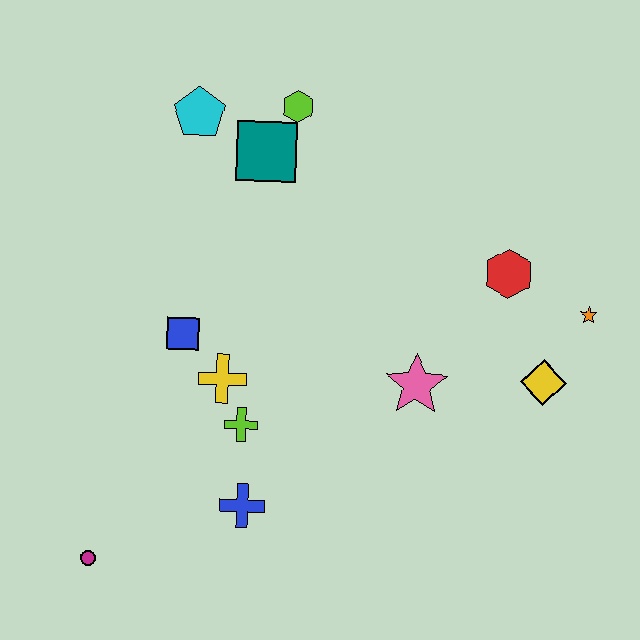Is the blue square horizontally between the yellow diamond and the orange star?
No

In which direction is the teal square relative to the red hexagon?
The teal square is to the left of the red hexagon.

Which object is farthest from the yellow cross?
The orange star is farthest from the yellow cross.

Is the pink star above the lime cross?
Yes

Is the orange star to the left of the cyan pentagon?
No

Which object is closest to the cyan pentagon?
The teal square is closest to the cyan pentagon.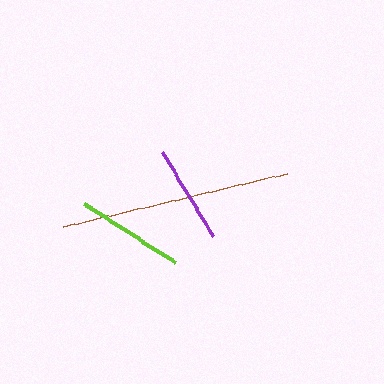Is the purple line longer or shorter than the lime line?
The lime line is longer than the purple line.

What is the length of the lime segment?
The lime segment is approximately 108 pixels long.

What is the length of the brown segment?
The brown segment is approximately 229 pixels long.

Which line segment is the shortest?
The purple line is the shortest at approximately 97 pixels.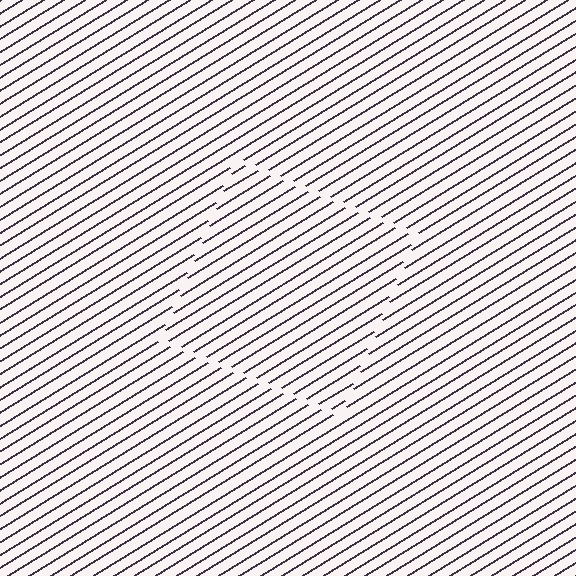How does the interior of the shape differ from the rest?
The interior of the shape contains the same grating, shifted by half a period — the contour is defined by the phase discontinuity where line-ends from the inner and outer gratings abut.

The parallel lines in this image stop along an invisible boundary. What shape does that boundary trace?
An illusory square. The interior of the shape contains the same grating, shifted by half a period — the contour is defined by the phase discontinuity where line-ends from the inner and outer gratings abut.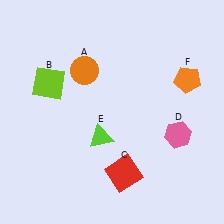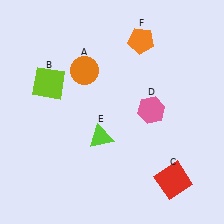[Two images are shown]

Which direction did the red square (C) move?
The red square (C) moved right.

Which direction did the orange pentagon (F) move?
The orange pentagon (F) moved left.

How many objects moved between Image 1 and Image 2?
3 objects moved between the two images.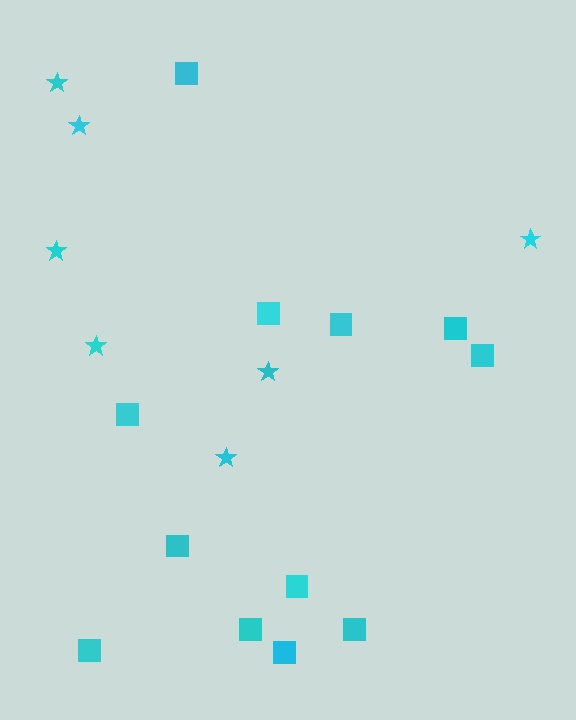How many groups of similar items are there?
There are 2 groups: one group of squares (12) and one group of stars (7).